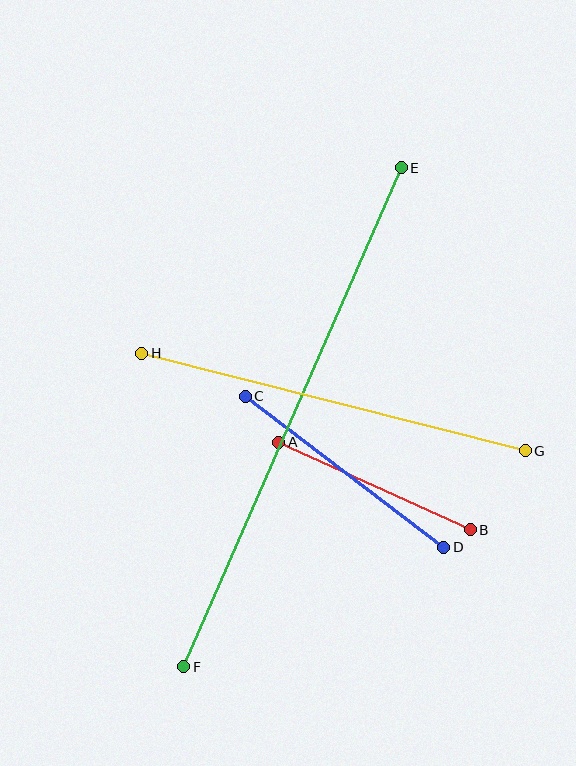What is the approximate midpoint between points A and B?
The midpoint is at approximately (374, 486) pixels.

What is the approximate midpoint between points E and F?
The midpoint is at approximately (293, 417) pixels.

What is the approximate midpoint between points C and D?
The midpoint is at approximately (345, 472) pixels.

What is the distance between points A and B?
The distance is approximately 211 pixels.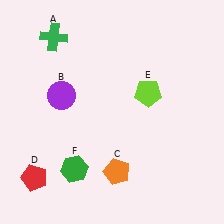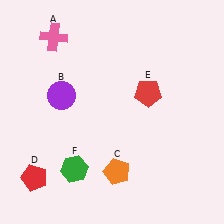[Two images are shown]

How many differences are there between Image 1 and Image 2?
There are 2 differences between the two images.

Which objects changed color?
A changed from green to pink. E changed from lime to red.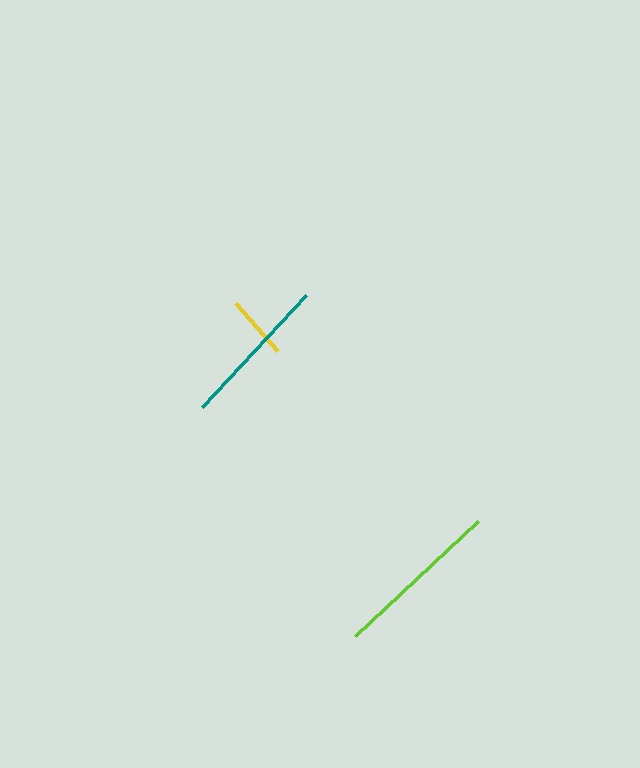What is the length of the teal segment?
The teal segment is approximately 153 pixels long.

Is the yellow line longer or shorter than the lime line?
The lime line is longer than the yellow line.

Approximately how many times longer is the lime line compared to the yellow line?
The lime line is approximately 2.6 times the length of the yellow line.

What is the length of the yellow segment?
The yellow segment is approximately 64 pixels long.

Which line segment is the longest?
The lime line is the longest at approximately 168 pixels.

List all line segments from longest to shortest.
From longest to shortest: lime, teal, yellow.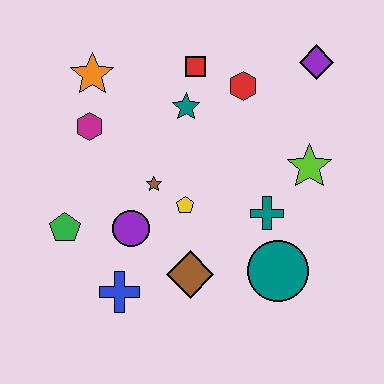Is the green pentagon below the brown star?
Yes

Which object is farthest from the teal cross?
The orange star is farthest from the teal cross.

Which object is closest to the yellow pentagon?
The brown star is closest to the yellow pentagon.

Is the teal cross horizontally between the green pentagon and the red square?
No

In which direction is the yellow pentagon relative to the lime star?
The yellow pentagon is to the left of the lime star.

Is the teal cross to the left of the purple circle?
No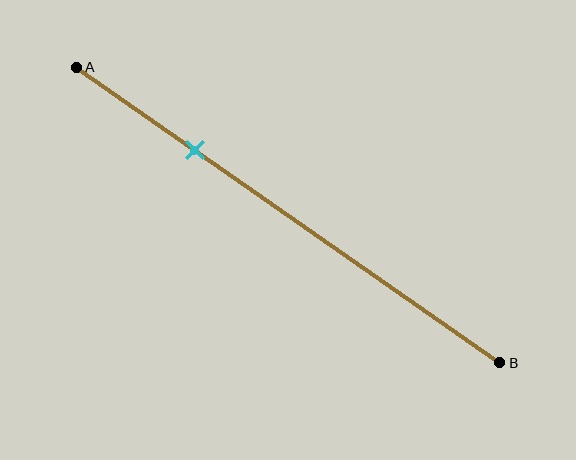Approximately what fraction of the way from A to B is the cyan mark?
The cyan mark is approximately 30% of the way from A to B.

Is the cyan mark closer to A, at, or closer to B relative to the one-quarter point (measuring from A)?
The cyan mark is closer to point B than the one-quarter point of segment AB.